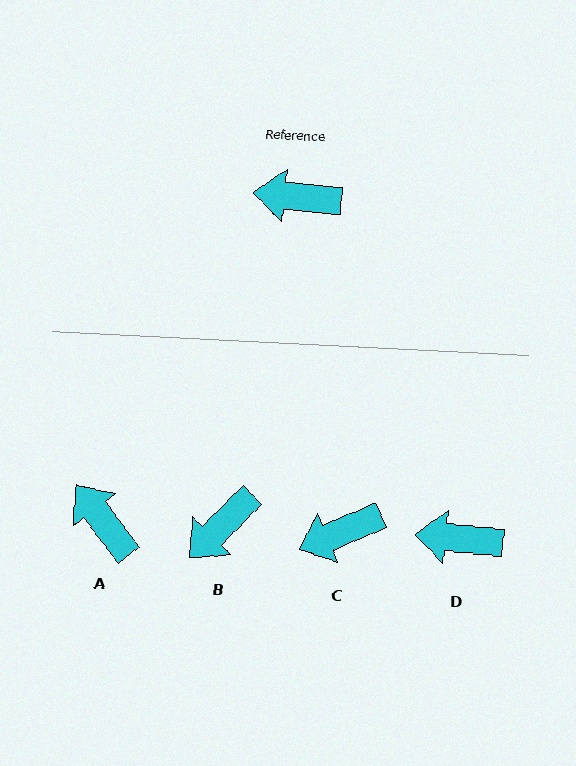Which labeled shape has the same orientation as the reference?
D.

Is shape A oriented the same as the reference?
No, it is off by about 47 degrees.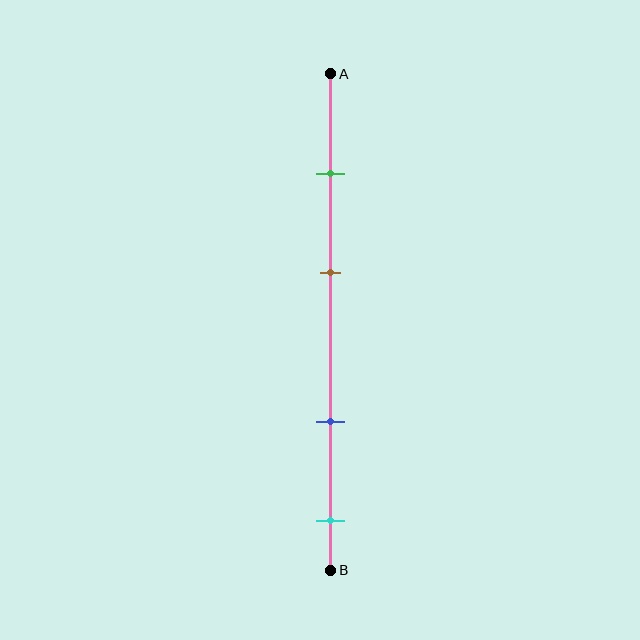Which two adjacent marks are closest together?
The green and brown marks are the closest adjacent pair.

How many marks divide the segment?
There are 4 marks dividing the segment.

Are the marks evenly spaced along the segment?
No, the marks are not evenly spaced.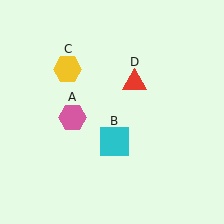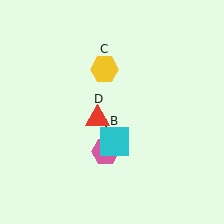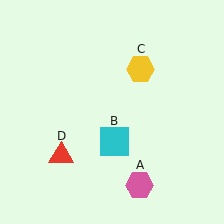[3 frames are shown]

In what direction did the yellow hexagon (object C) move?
The yellow hexagon (object C) moved right.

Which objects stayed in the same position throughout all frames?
Cyan square (object B) remained stationary.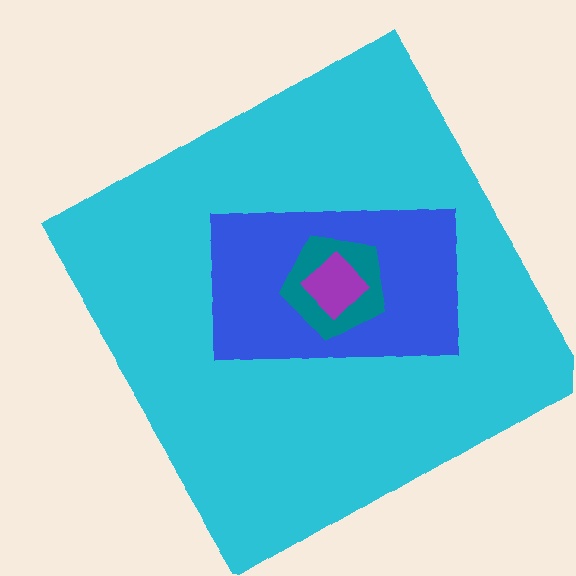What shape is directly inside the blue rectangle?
The teal pentagon.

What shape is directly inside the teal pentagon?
The purple diamond.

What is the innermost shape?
The purple diamond.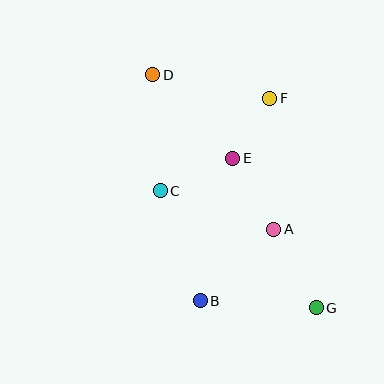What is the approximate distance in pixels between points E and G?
The distance between E and G is approximately 171 pixels.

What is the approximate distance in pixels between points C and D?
The distance between C and D is approximately 116 pixels.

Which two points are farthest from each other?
Points D and G are farthest from each other.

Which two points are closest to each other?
Points E and F are closest to each other.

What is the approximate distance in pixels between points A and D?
The distance between A and D is approximately 196 pixels.